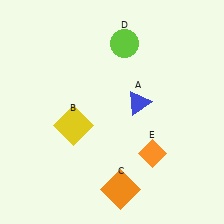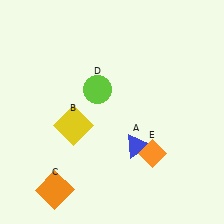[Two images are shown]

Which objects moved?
The objects that moved are: the blue triangle (A), the orange square (C), the lime circle (D).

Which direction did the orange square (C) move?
The orange square (C) moved left.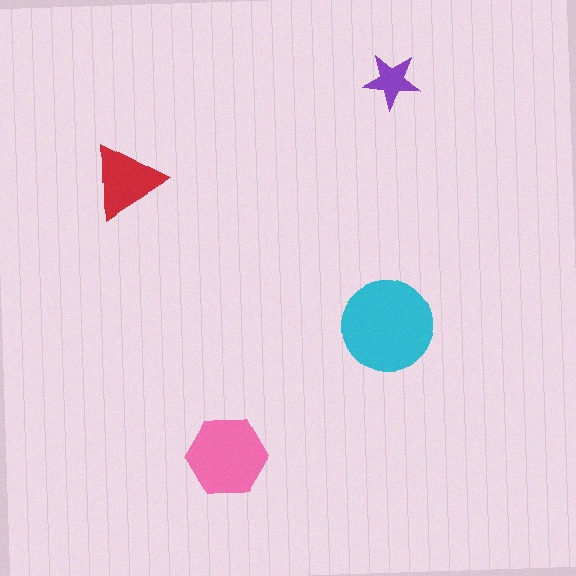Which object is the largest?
The cyan circle.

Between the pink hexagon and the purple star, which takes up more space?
The pink hexagon.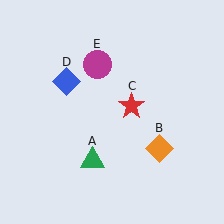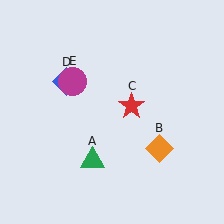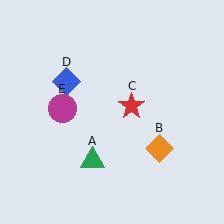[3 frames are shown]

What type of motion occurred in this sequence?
The magenta circle (object E) rotated counterclockwise around the center of the scene.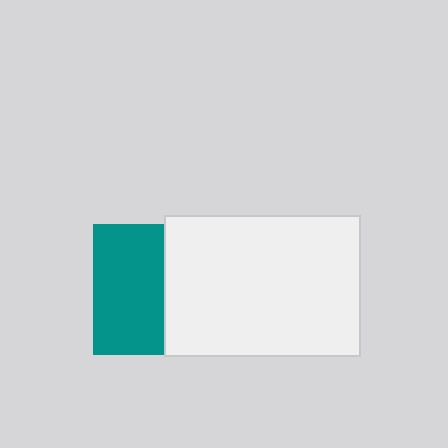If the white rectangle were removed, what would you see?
You would see the complete teal square.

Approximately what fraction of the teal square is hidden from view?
Roughly 47% of the teal square is hidden behind the white rectangle.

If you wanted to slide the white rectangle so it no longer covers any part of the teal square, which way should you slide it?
Slide it right — that is the most direct way to separate the two shapes.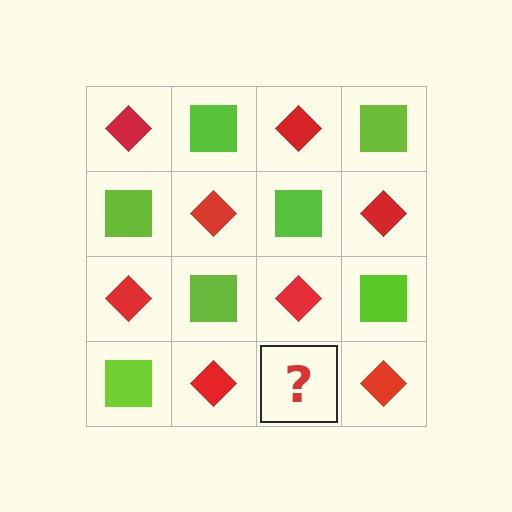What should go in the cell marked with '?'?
The missing cell should contain a lime square.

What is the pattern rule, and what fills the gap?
The rule is that it alternates red diamond and lime square in a checkerboard pattern. The gap should be filled with a lime square.